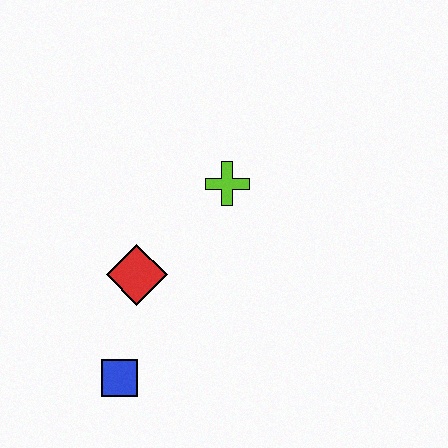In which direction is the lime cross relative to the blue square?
The lime cross is above the blue square.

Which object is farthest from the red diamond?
The lime cross is farthest from the red diamond.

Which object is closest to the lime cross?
The red diamond is closest to the lime cross.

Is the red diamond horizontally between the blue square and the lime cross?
Yes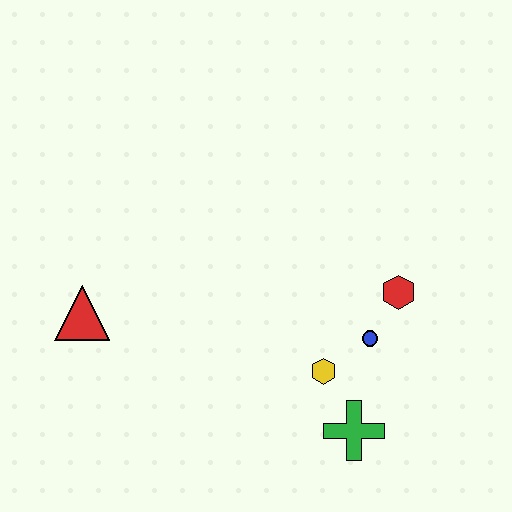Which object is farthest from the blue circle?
The red triangle is farthest from the blue circle.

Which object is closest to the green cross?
The yellow hexagon is closest to the green cross.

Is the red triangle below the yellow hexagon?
No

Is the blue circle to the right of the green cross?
Yes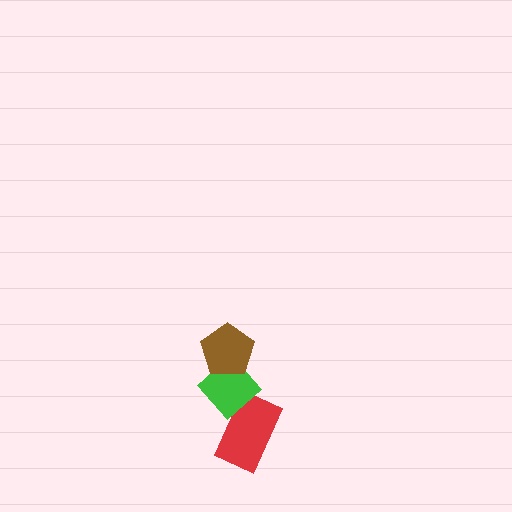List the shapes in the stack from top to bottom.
From top to bottom: the brown pentagon, the green diamond, the red rectangle.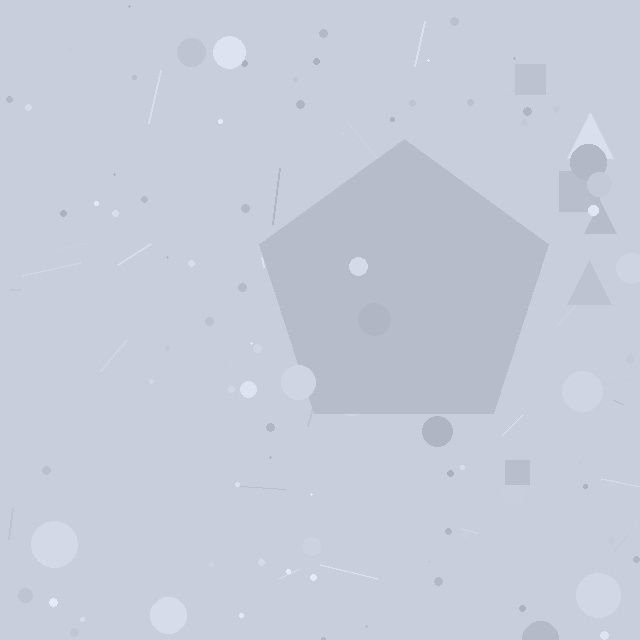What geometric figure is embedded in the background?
A pentagon is embedded in the background.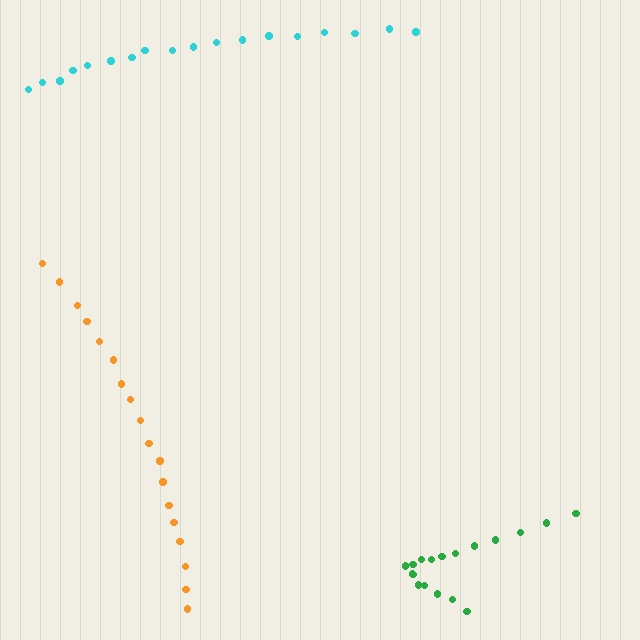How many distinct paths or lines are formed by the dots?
There are 3 distinct paths.